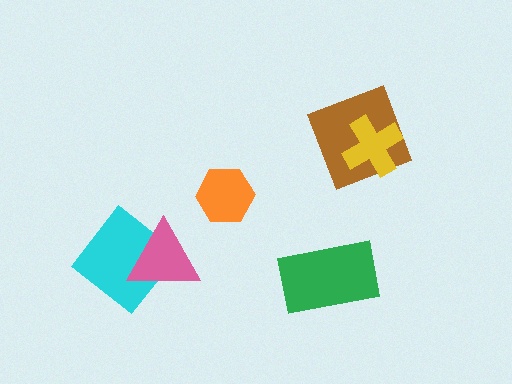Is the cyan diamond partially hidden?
Yes, it is partially covered by another shape.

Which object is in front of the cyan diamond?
The pink triangle is in front of the cyan diamond.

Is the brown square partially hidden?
Yes, it is partially covered by another shape.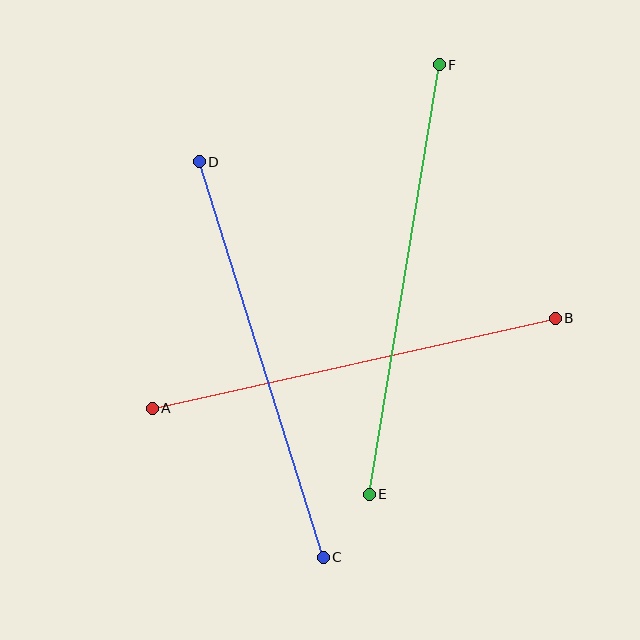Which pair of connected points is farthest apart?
Points E and F are farthest apart.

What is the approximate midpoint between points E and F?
The midpoint is at approximately (404, 279) pixels.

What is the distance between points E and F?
The distance is approximately 435 pixels.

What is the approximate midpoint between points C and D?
The midpoint is at approximately (261, 359) pixels.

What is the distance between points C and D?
The distance is approximately 414 pixels.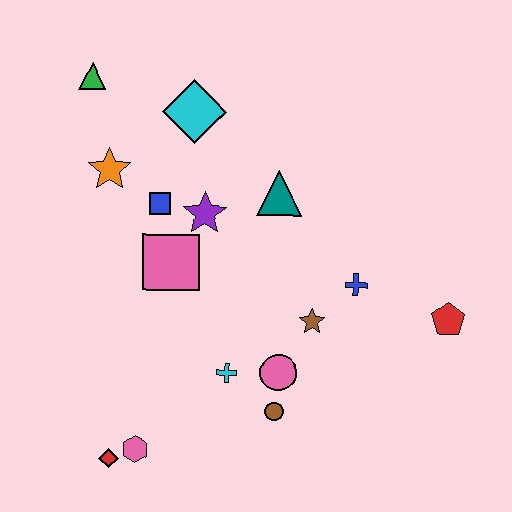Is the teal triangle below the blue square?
No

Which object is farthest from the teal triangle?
The red diamond is farthest from the teal triangle.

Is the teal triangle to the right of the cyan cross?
Yes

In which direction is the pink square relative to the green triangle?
The pink square is below the green triangle.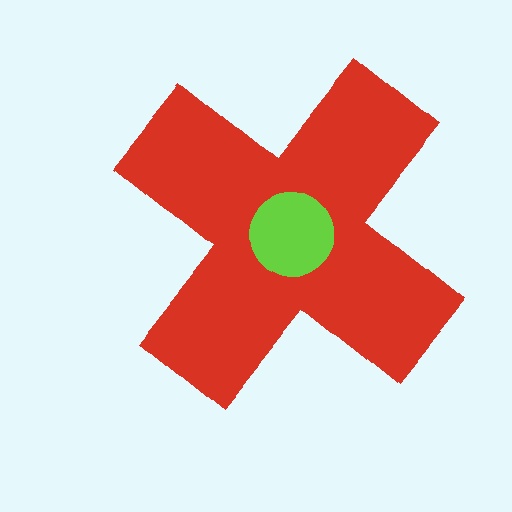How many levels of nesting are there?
2.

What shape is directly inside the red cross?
The lime circle.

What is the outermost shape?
The red cross.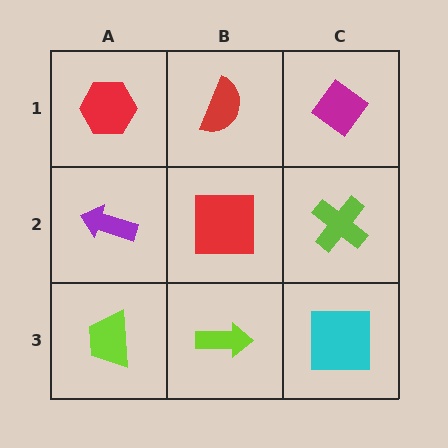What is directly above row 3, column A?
A purple arrow.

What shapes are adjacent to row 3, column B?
A red square (row 2, column B), a lime trapezoid (row 3, column A), a cyan square (row 3, column C).